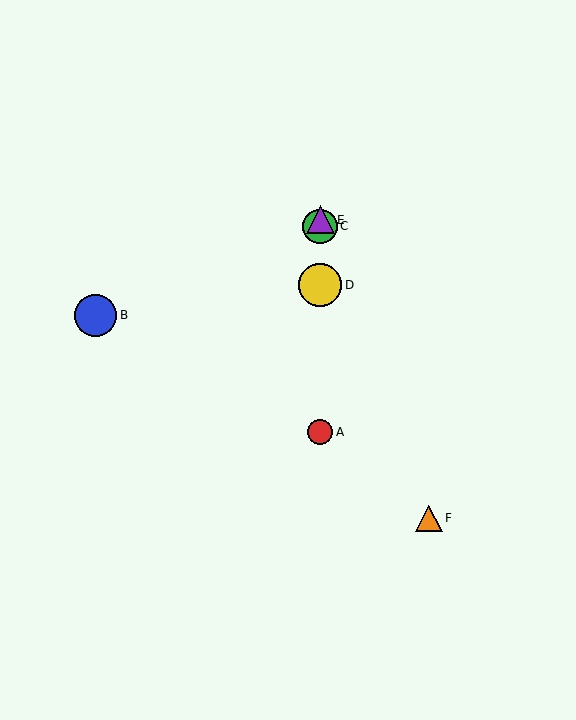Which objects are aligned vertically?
Objects A, C, D, E are aligned vertically.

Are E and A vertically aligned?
Yes, both are at x≈320.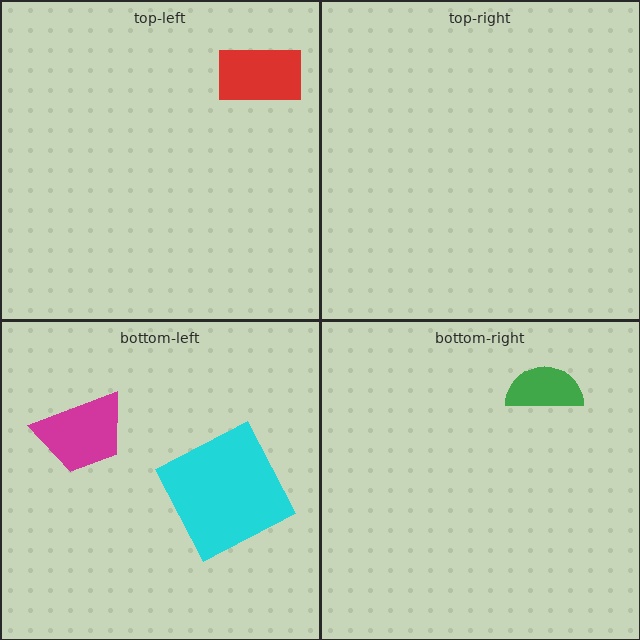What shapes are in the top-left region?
The red rectangle.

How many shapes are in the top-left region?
1.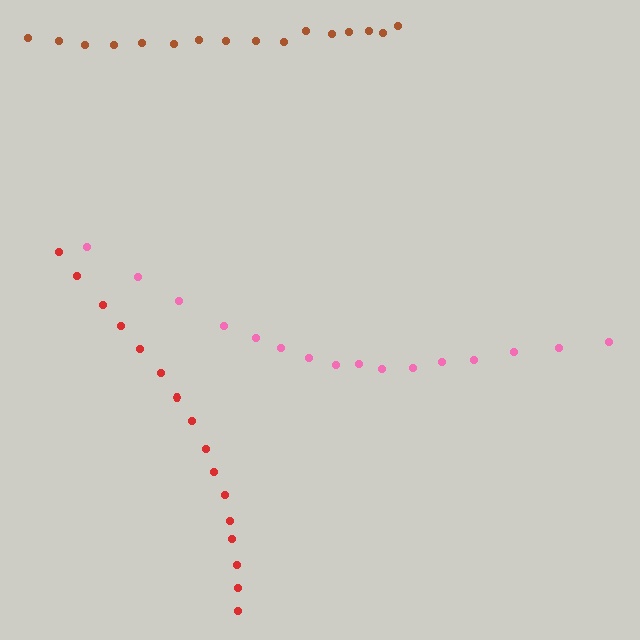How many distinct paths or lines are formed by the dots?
There are 3 distinct paths.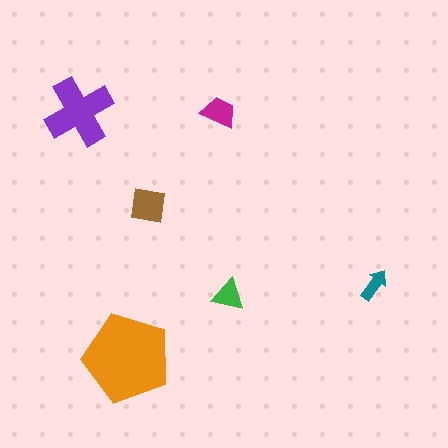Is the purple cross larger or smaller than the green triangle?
Larger.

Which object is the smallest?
The teal arrow.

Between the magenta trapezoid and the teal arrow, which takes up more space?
The magenta trapezoid.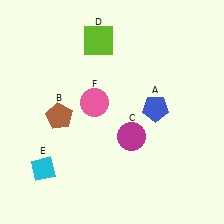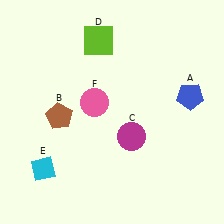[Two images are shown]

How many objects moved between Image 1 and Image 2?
1 object moved between the two images.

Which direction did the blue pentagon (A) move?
The blue pentagon (A) moved right.